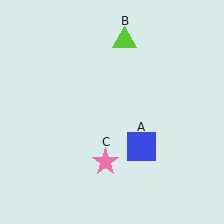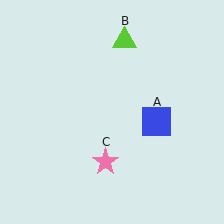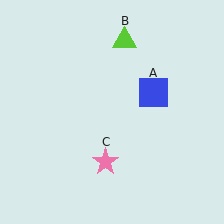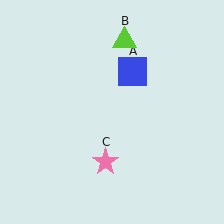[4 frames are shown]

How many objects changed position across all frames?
1 object changed position: blue square (object A).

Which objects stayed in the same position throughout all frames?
Lime triangle (object B) and pink star (object C) remained stationary.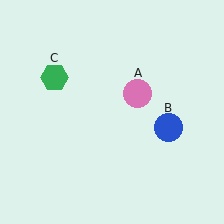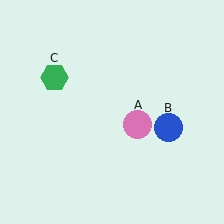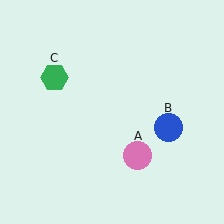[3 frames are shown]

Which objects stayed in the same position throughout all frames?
Blue circle (object B) and green hexagon (object C) remained stationary.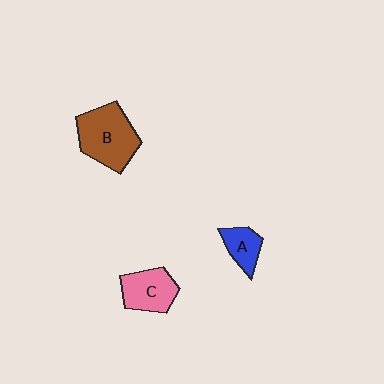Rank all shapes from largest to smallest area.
From largest to smallest: B (brown), C (pink), A (blue).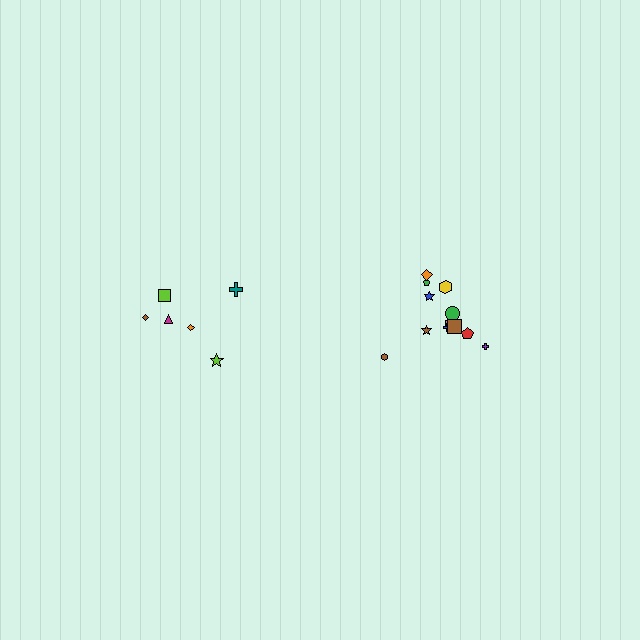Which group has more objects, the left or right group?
The right group.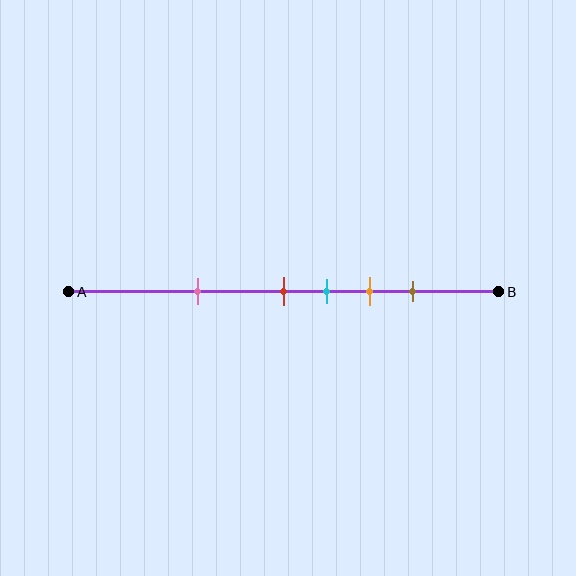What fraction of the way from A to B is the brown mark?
The brown mark is approximately 80% (0.8) of the way from A to B.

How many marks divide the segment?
There are 5 marks dividing the segment.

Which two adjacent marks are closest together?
The red and cyan marks are the closest adjacent pair.